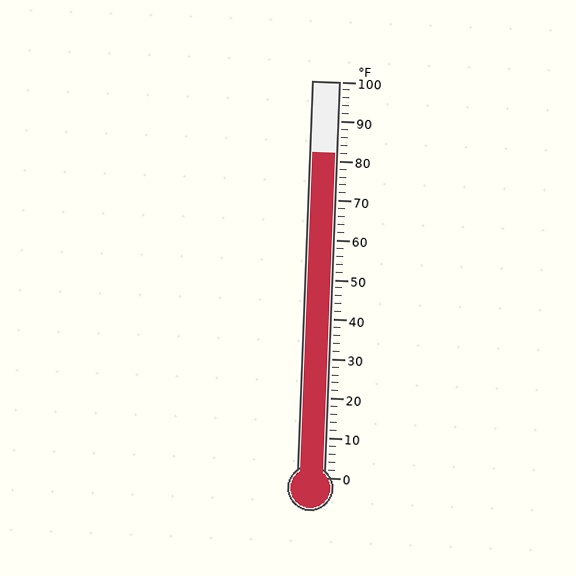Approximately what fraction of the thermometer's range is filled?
The thermometer is filled to approximately 80% of its range.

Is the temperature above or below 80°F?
The temperature is above 80°F.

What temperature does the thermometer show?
The thermometer shows approximately 82°F.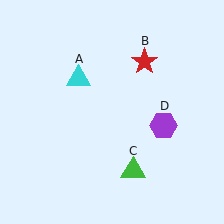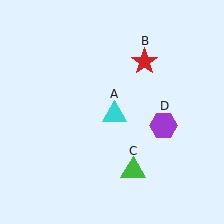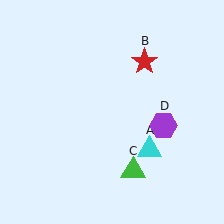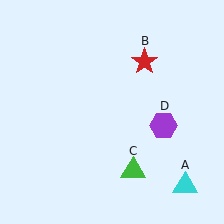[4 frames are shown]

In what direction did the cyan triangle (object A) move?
The cyan triangle (object A) moved down and to the right.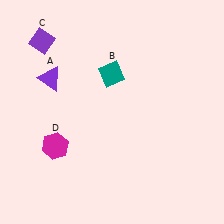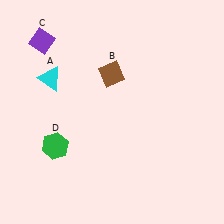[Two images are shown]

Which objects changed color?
A changed from purple to cyan. B changed from teal to brown. D changed from magenta to green.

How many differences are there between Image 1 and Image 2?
There are 3 differences between the two images.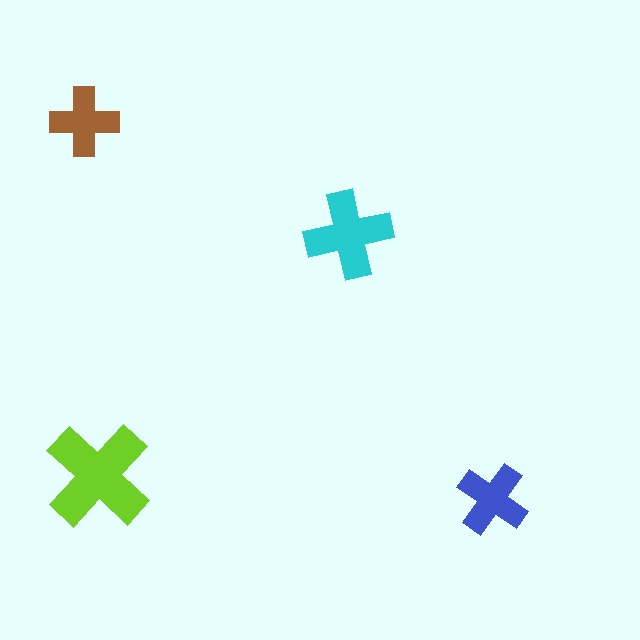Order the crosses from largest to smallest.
the lime one, the cyan one, the blue one, the brown one.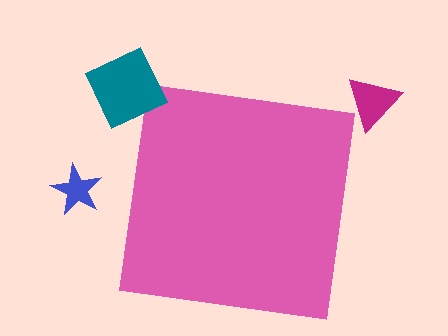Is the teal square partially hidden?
No, the teal square is fully visible.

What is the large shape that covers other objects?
A pink square.